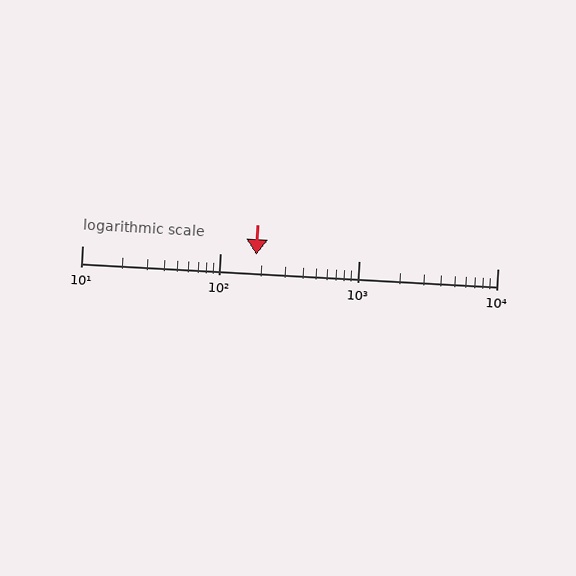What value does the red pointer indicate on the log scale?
The pointer indicates approximately 180.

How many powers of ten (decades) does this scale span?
The scale spans 3 decades, from 10 to 10000.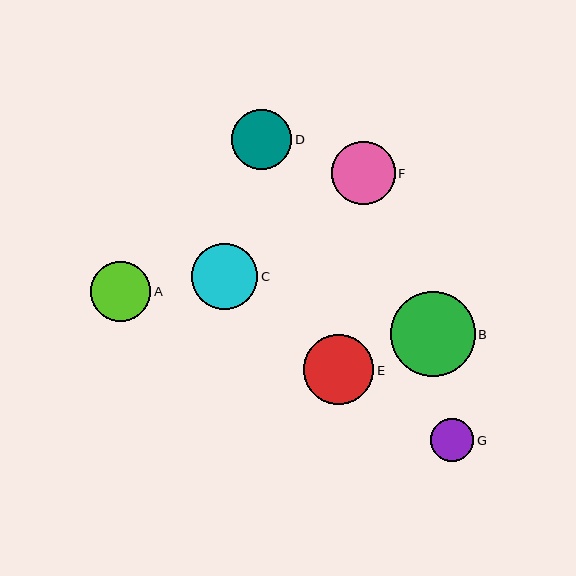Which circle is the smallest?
Circle G is the smallest with a size of approximately 44 pixels.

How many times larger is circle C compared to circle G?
Circle C is approximately 1.5 times the size of circle G.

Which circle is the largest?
Circle B is the largest with a size of approximately 85 pixels.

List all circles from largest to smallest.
From largest to smallest: B, E, C, F, D, A, G.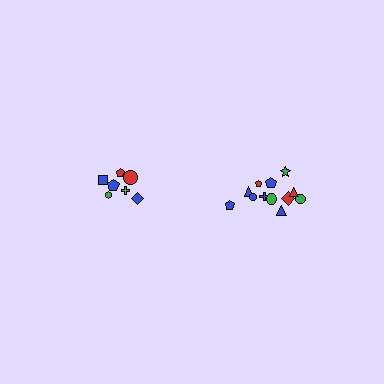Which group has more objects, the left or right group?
The right group.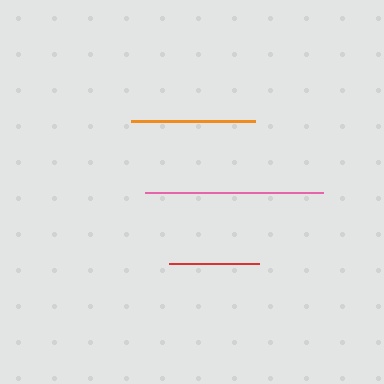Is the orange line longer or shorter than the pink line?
The pink line is longer than the orange line.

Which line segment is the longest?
The pink line is the longest at approximately 178 pixels.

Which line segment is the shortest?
The red line is the shortest at approximately 90 pixels.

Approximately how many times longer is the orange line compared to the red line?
The orange line is approximately 1.4 times the length of the red line.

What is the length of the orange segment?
The orange segment is approximately 124 pixels long.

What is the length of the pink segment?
The pink segment is approximately 178 pixels long.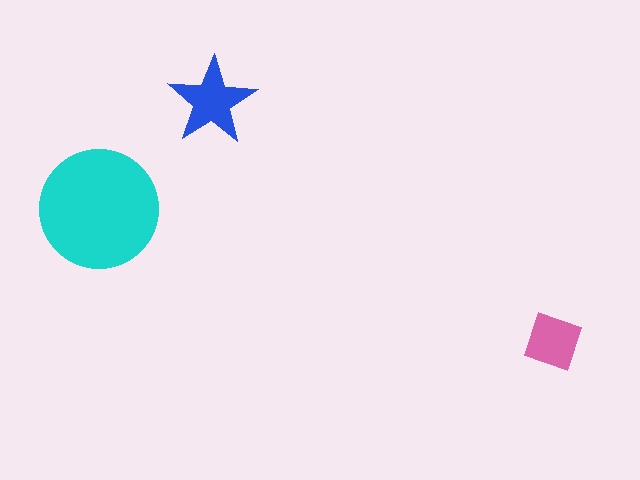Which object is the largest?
The cyan circle.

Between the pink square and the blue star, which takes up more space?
The blue star.